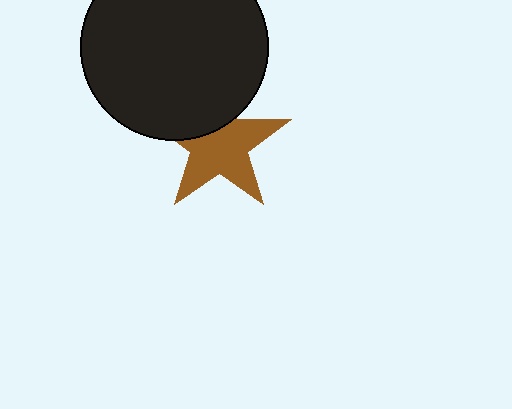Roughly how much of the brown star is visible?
Most of it is visible (roughly 68%).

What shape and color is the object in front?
The object in front is a black circle.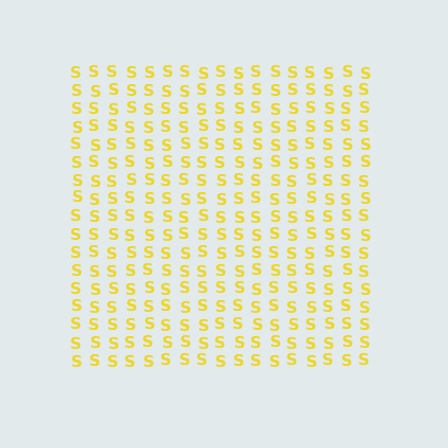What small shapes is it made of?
It is made of small letter S's.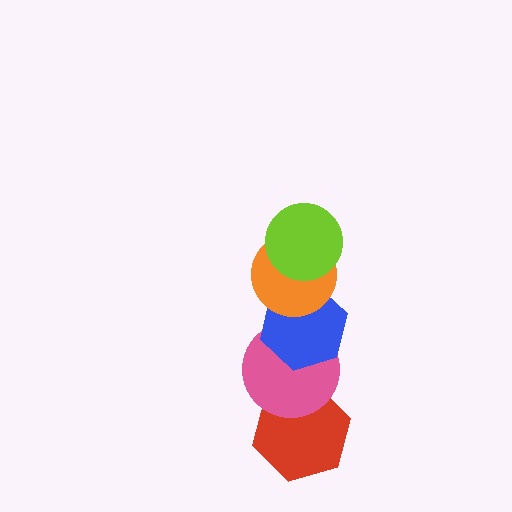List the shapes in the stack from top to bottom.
From top to bottom: the lime circle, the orange circle, the blue hexagon, the pink circle, the red hexagon.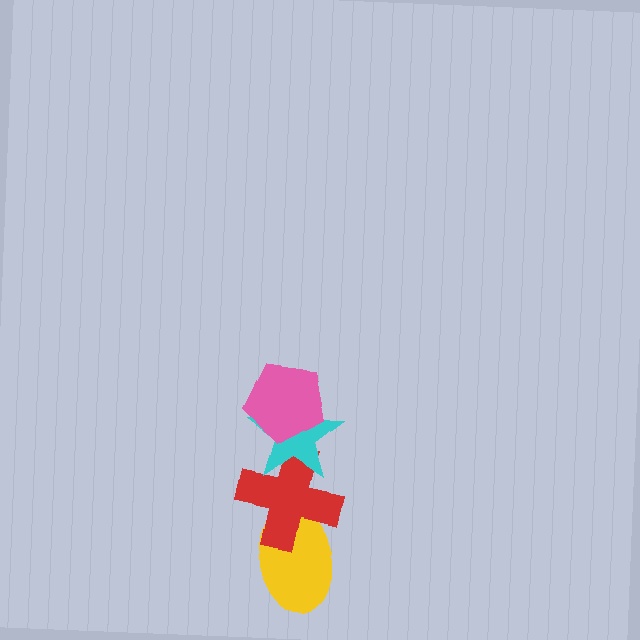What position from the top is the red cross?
The red cross is 3rd from the top.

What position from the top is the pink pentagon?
The pink pentagon is 1st from the top.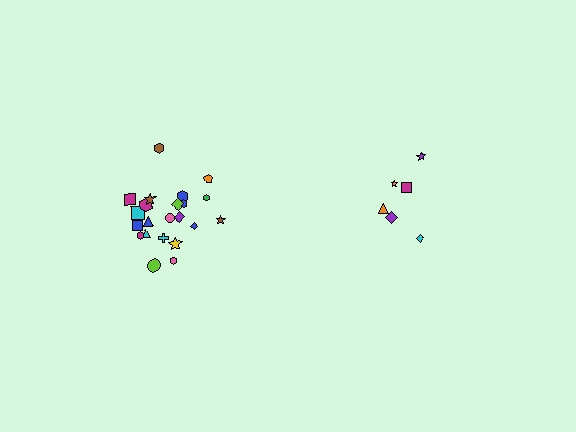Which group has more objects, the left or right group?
The left group.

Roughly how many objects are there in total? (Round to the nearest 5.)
Roughly 30 objects in total.